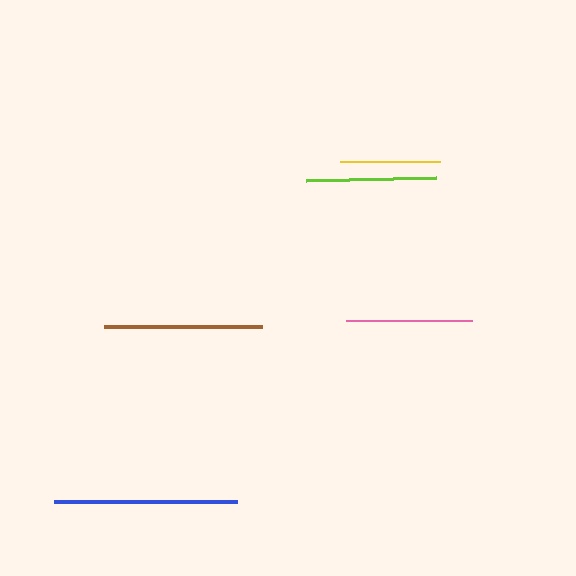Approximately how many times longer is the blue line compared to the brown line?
The blue line is approximately 1.2 times the length of the brown line.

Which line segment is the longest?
The blue line is the longest at approximately 183 pixels.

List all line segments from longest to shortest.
From longest to shortest: blue, brown, lime, pink, yellow.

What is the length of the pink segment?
The pink segment is approximately 126 pixels long.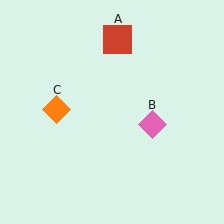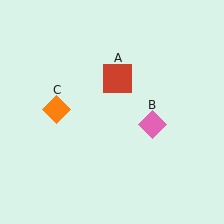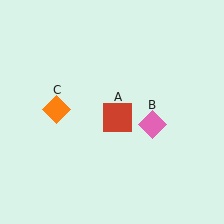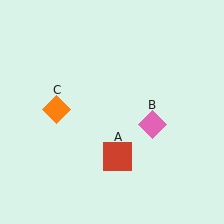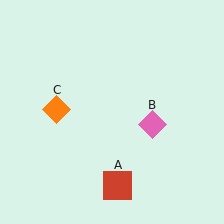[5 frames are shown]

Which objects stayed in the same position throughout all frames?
Pink diamond (object B) and orange diamond (object C) remained stationary.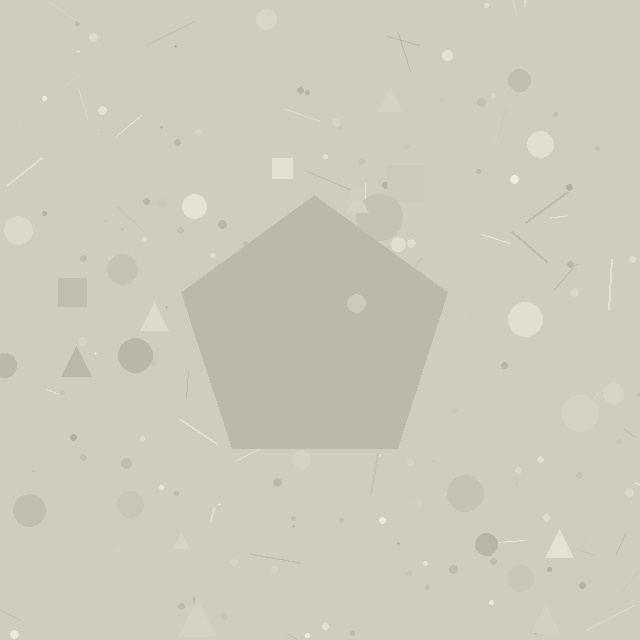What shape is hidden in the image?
A pentagon is hidden in the image.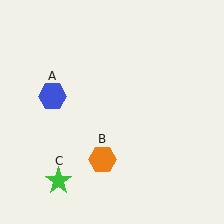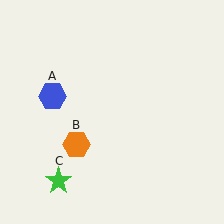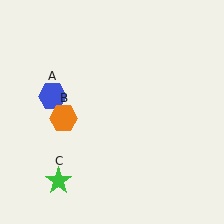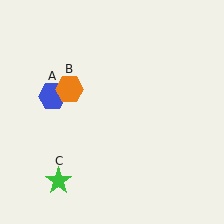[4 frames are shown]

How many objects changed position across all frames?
1 object changed position: orange hexagon (object B).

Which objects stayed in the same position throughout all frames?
Blue hexagon (object A) and green star (object C) remained stationary.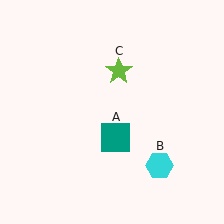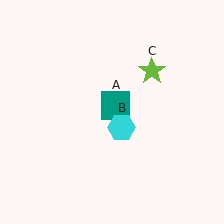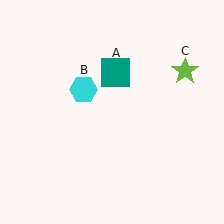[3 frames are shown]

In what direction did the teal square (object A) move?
The teal square (object A) moved up.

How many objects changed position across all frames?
3 objects changed position: teal square (object A), cyan hexagon (object B), lime star (object C).